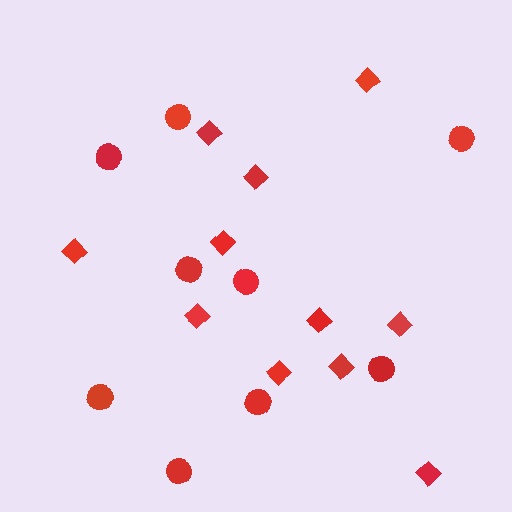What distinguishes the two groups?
There are 2 groups: one group of diamonds (11) and one group of circles (9).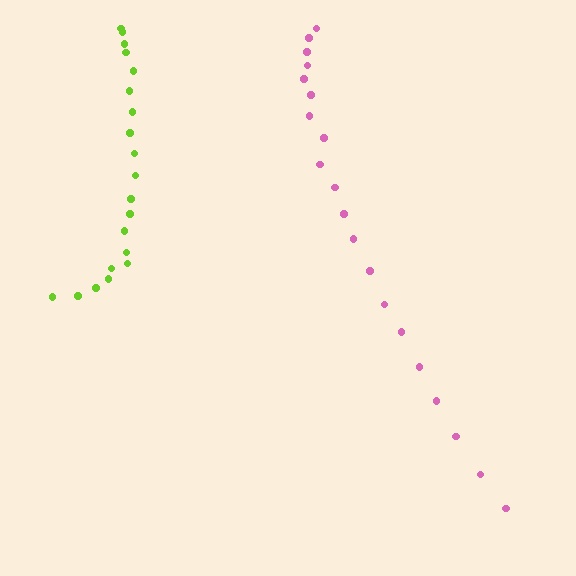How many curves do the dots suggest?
There are 2 distinct paths.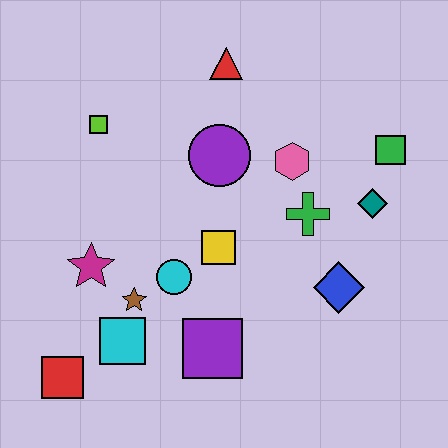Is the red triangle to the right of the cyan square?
Yes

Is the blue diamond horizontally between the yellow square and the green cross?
No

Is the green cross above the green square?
No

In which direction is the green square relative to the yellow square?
The green square is to the right of the yellow square.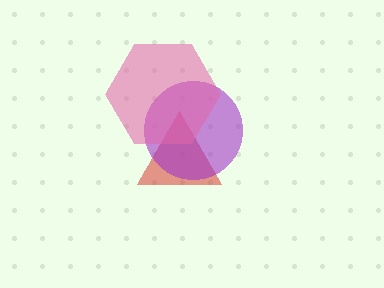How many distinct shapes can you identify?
There are 3 distinct shapes: a red triangle, a purple circle, a pink hexagon.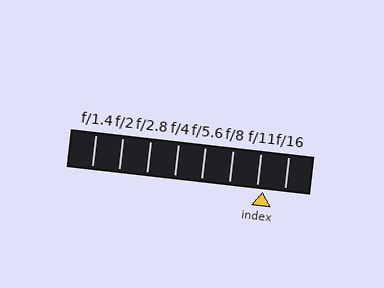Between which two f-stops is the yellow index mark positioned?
The index mark is between f/11 and f/16.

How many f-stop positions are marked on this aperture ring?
There are 8 f-stop positions marked.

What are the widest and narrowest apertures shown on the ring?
The widest aperture shown is f/1.4 and the narrowest is f/16.